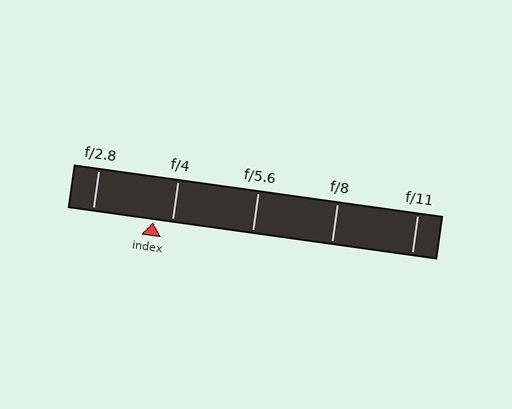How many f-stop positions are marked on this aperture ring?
There are 5 f-stop positions marked.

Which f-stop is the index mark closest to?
The index mark is closest to f/4.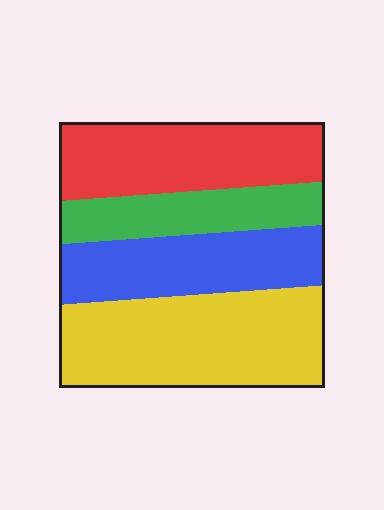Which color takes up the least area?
Green, at roughly 15%.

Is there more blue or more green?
Blue.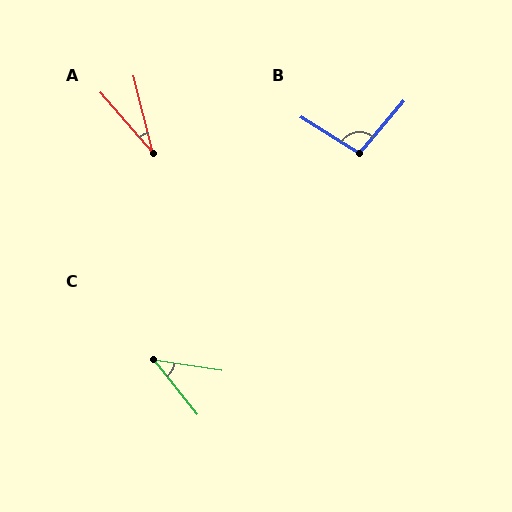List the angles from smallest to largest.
A (27°), C (43°), B (98°).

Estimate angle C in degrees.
Approximately 43 degrees.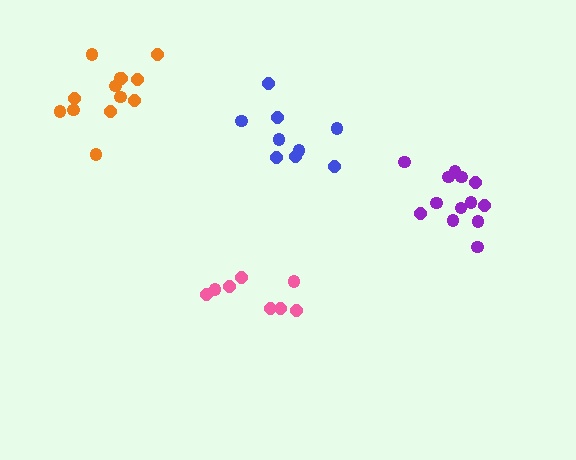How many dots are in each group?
Group 1: 13 dots, Group 2: 8 dots, Group 3: 9 dots, Group 4: 13 dots (43 total).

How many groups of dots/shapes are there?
There are 4 groups.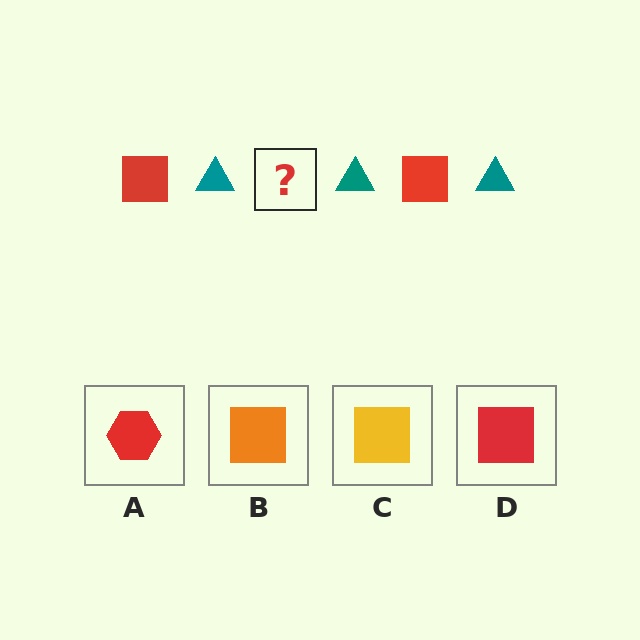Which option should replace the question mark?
Option D.